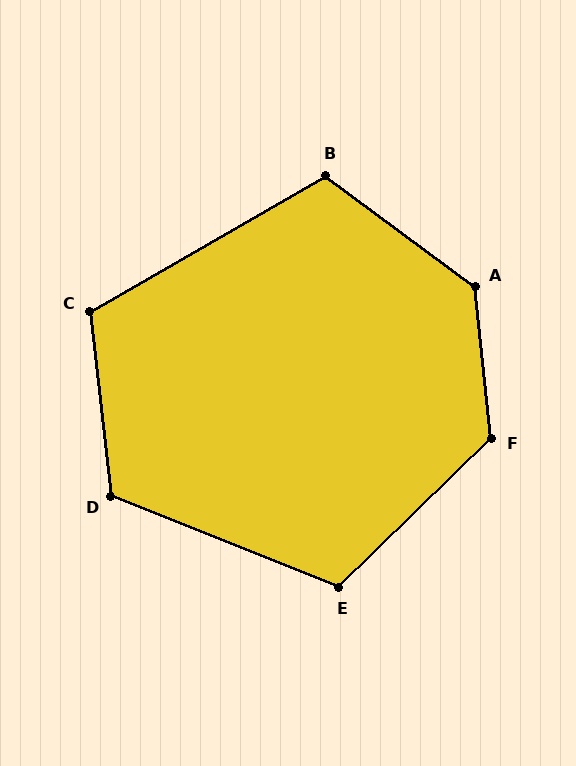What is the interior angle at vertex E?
Approximately 114 degrees (obtuse).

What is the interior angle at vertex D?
Approximately 118 degrees (obtuse).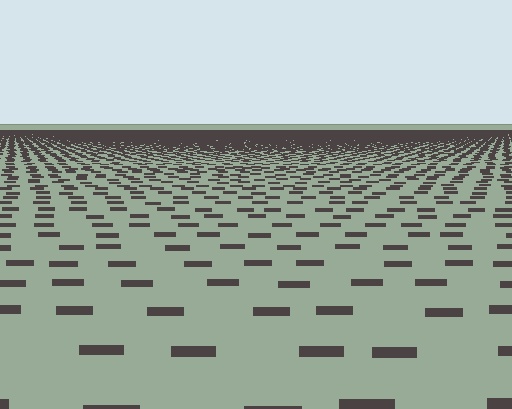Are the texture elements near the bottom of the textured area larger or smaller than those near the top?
Larger. Near the bottom, elements are closer to the viewer and appear at a bigger on-screen size.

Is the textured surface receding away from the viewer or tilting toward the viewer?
The surface is receding away from the viewer. Texture elements get smaller and denser toward the top.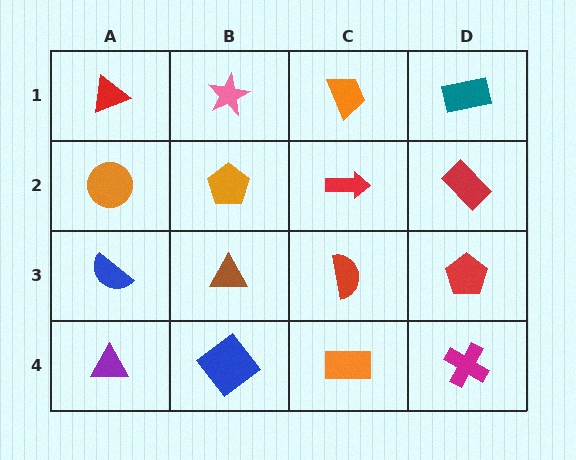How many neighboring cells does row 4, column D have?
2.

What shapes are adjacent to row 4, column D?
A red pentagon (row 3, column D), an orange rectangle (row 4, column C).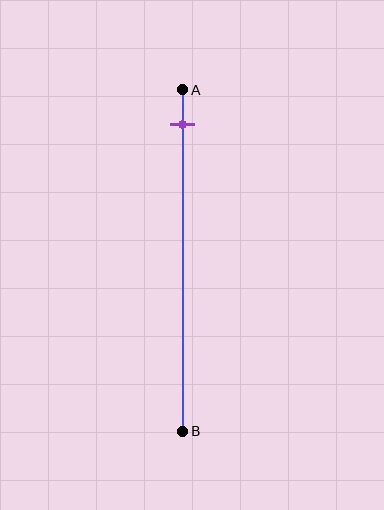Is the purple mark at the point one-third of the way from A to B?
No, the mark is at about 10% from A, not at the 33% one-third point.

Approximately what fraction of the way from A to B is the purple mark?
The purple mark is approximately 10% of the way from A to B.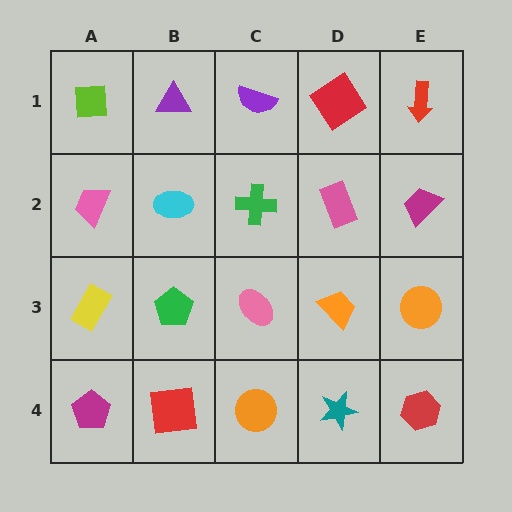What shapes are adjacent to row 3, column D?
A pink rectangle (row 2, column D), a teal star (row 4, column D), a pink ellipse (row 3, column C), an orange circle (row 3, column E).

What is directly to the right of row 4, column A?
A red square.